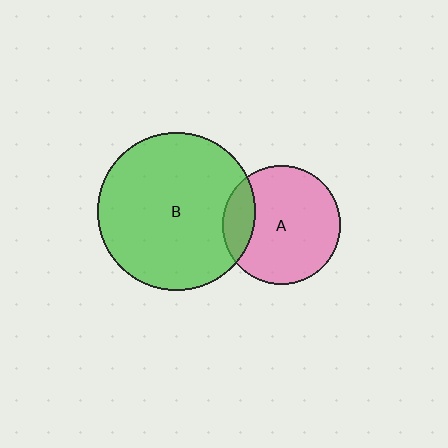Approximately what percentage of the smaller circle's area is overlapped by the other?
Approximately 15%.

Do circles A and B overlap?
Yes.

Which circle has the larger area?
Circle B (green).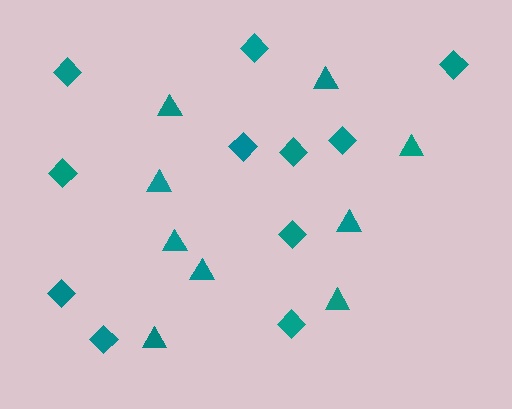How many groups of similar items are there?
There are 2 groups: one group of triangles (9) and one group of diamonds (11).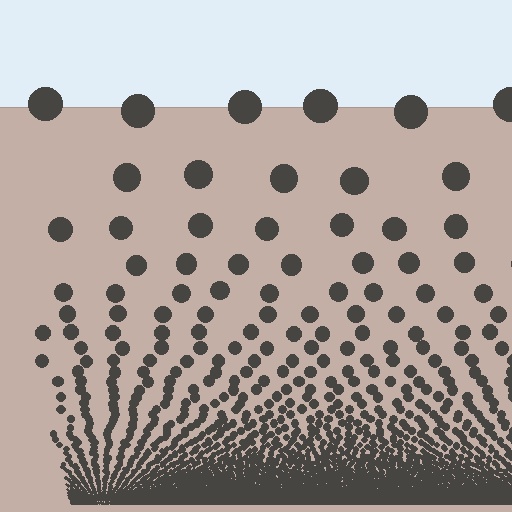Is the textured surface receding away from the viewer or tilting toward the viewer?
The surface appears to tilt toward the viewer. Texture elements get larger and sparser toward the top.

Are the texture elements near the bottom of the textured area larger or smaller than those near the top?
Smaller. The gradient is inverted — elements near the bottom are smaller and denser.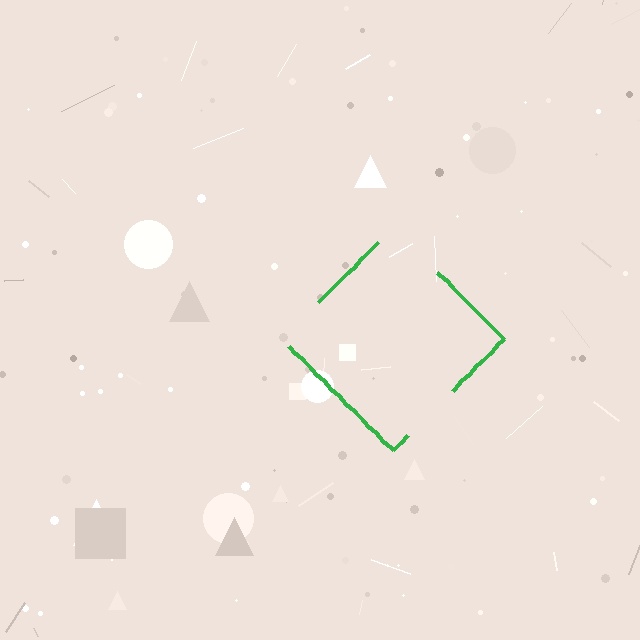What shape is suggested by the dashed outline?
The dashed outline suggests a diamond.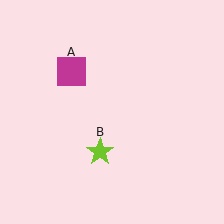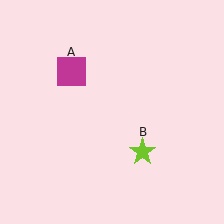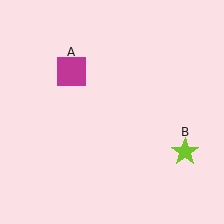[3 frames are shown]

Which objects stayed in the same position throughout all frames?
Magenta square (object A) remained stationary.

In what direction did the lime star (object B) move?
The lime star (object B) moved right.